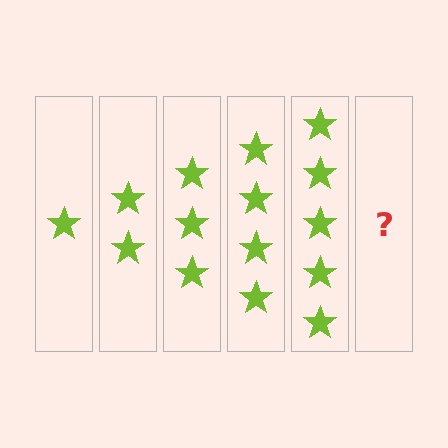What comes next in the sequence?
The next element should be 6 stars.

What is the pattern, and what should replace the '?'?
The pattern is that each step adds one more star. The '?' should be 6 stars.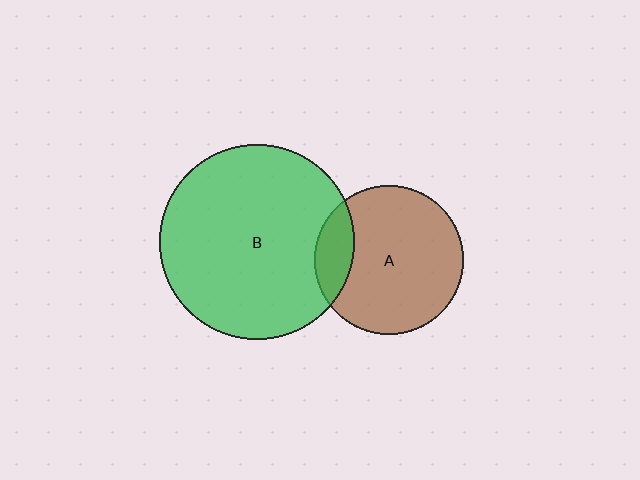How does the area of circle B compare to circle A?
Approximately 1.7 times.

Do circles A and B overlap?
Yes.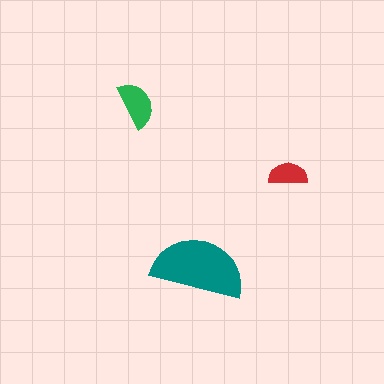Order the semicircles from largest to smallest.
the teal one, the green one, the red one.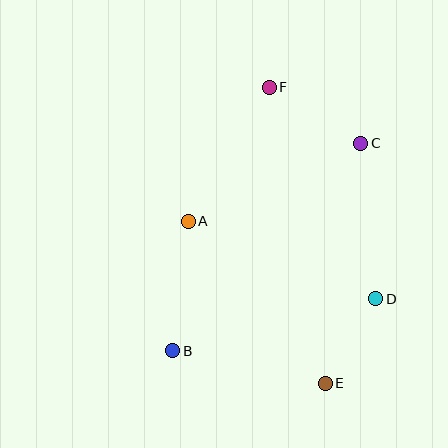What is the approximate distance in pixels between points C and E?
The distance between C and E is approximately 243 pixels.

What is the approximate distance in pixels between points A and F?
The distance between A and F is approximately 157 pixels.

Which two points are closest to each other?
Points D and E are closest to each other.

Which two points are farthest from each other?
Points E and F are farthest from each other.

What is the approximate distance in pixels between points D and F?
The distance between D and F is approximately 237 pixels.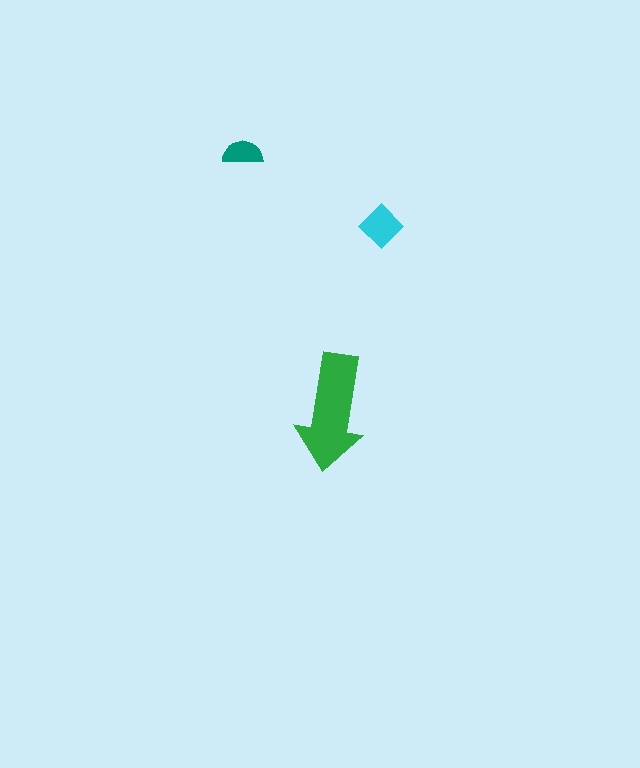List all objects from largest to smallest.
The green arrow, the cyan diamond, the teal semicircle.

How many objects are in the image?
There are 3 objects in the image.